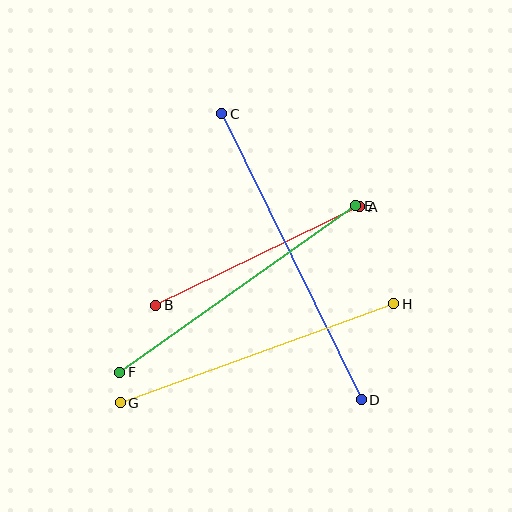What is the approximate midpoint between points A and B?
The midpoint is at approximately (258, 256) pixels.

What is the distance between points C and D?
The distance is approximately 318 pixels.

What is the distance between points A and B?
The distance is approximately 226 pixels.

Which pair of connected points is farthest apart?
Points C and D are farthest apart.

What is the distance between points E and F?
The distance is approximately 288 pixels.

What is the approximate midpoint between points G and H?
The midpoint is at approximately (257, 353) pixels.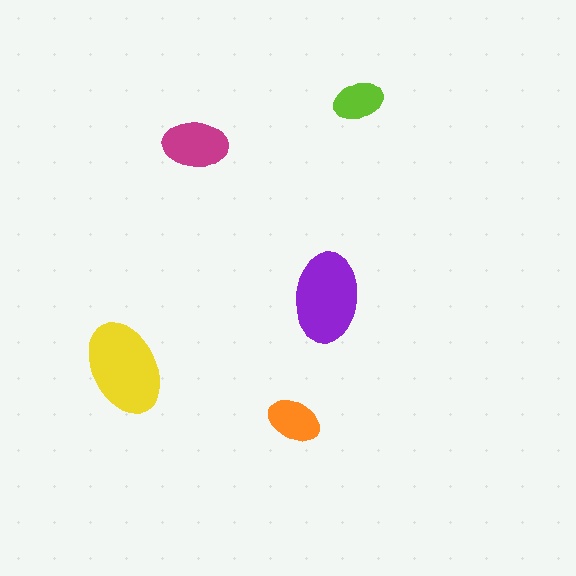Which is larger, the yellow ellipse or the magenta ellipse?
The yellow one.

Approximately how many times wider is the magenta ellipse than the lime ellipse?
About 1.5 times wider.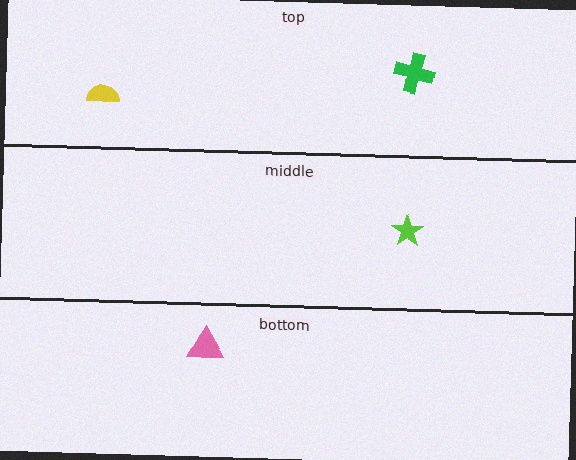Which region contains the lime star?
The middle region.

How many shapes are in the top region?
2.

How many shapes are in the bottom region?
1.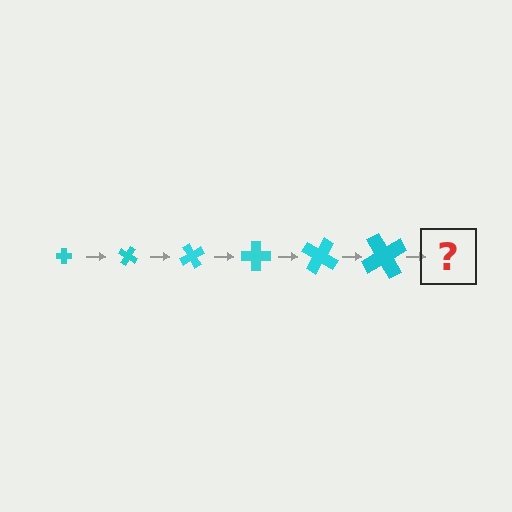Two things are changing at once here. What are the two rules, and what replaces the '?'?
The two rules are that the cross grows larger each step and it rotates 30 degrees each step. The '?' should be a cross, larger than the previous one and rotated 180 degrees from the start.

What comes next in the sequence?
The next element should be a cross, larger than the previous one and rotated 180 degrees from the start.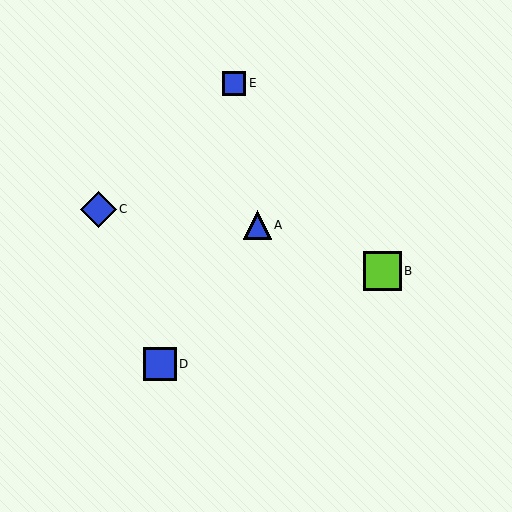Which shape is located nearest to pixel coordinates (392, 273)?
The lime square (labeled B) at (382, 271) is nearest to that location.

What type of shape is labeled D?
Shape D is a blue square.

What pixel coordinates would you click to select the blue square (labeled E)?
Click at (234, 83) to select the blue square E.